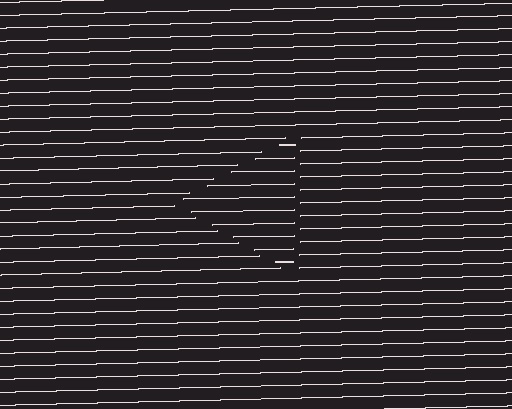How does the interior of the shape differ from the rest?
The interior of the shape contains the same grating, shifted by half a period — the contour is defined by the phase discontinuity where line-ends from the inner and outer gratings abut.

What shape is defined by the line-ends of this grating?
An illusory triangle. The interior of the shape contains the same grating, shifted by half a period — the contour is defined by the phase discontinuity where line-ends from the inner and outer gratings abut.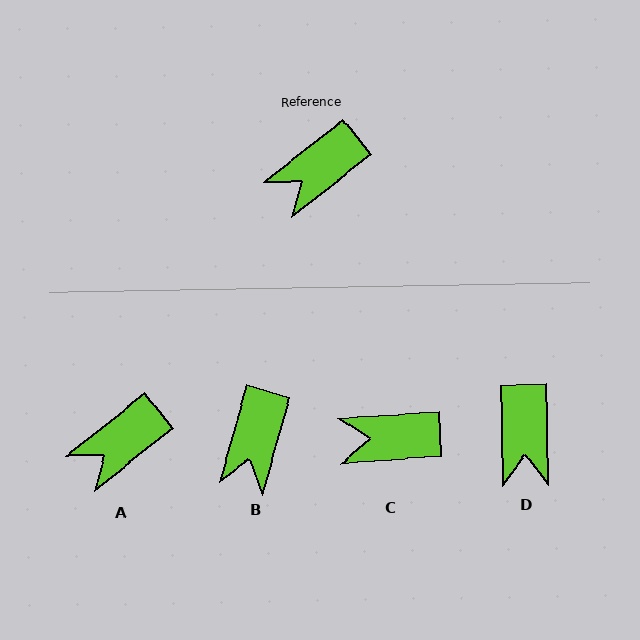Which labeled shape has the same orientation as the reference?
A.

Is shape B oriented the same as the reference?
No, it is off by about 36 degrees.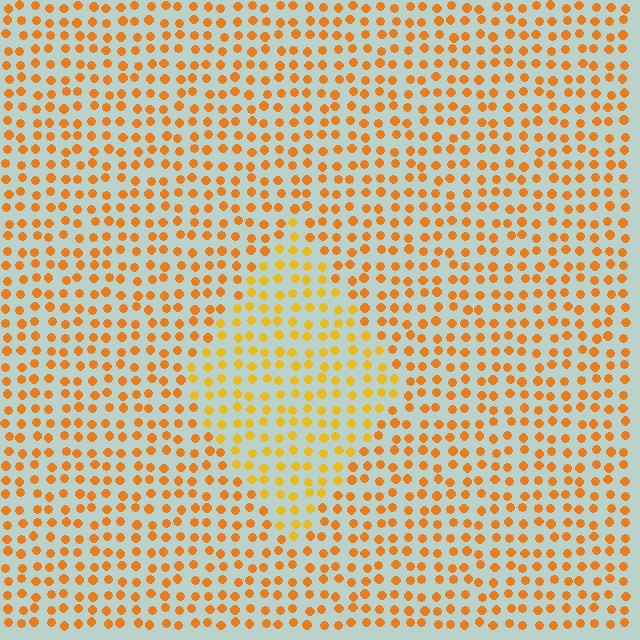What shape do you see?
I see a diamond.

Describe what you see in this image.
The image is filled with small orange elements in a uniform arrangement. A diamond-shaped region is visible where the elements are tinted to a slightly different hue, forming a subtle color boundary.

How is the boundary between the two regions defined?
The boundary is defined purely by a slight shift in hue (about 19 degrees). Spacing, size, and orientation are identical on both sides.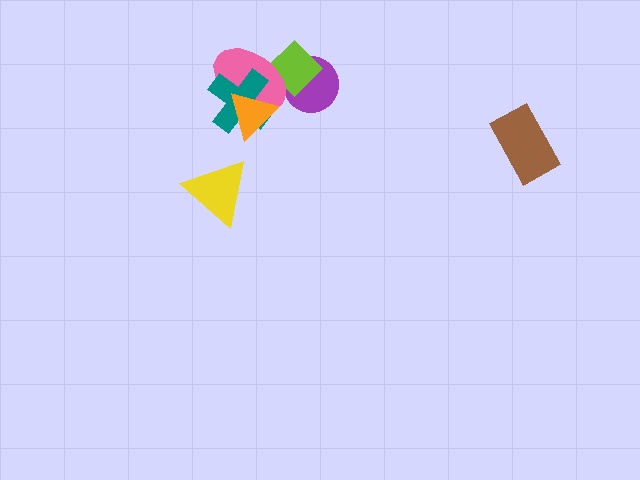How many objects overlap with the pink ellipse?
3 objects overlap with the pink ellipse.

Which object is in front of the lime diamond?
The pink ellipse is in front of the lime diamond.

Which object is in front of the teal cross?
The orange triangle is in front of the teal cross.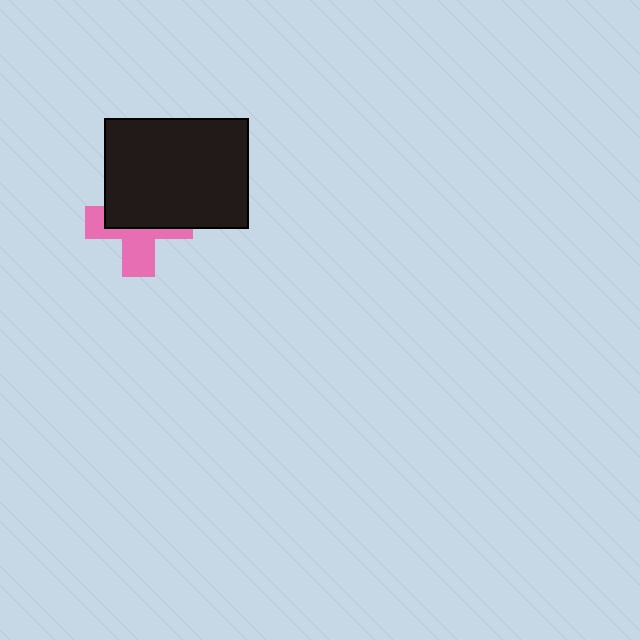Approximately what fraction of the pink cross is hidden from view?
Roughly 55% of the pink cross is hidden behind the black rectangle.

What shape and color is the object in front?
The object in front is a black rectangle.